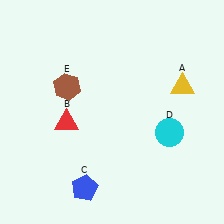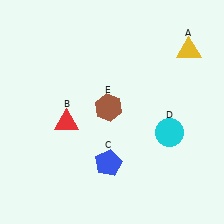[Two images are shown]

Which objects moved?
The objects that moved are: the yellow triangle (A), the blue pentagon (C), the brown hexagon (E).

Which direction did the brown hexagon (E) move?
The brown hexagon (E) moved right.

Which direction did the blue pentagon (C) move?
The blue pentagon (C) moved up.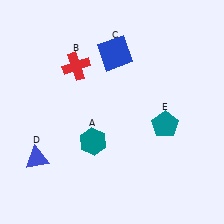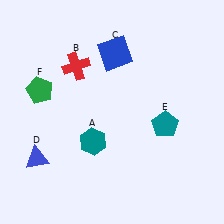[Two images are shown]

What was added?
A green pentagon (F) was added in Image 2.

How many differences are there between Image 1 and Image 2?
There is 1 difference between the two images.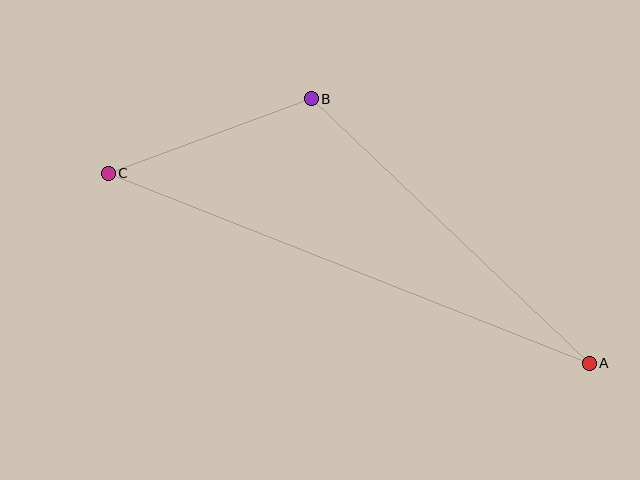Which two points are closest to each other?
Points B and C are closest to each other.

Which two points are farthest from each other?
Points A and C are farthest from each other.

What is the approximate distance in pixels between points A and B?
The distance between A and B is approximately 384 pixels.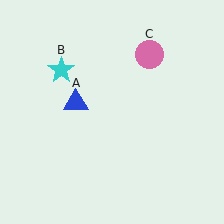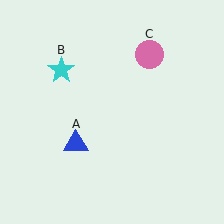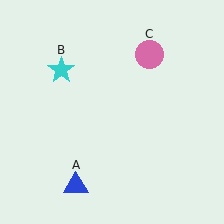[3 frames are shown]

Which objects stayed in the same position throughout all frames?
Cyan star (object B) and pink circle (object C) remained stationary.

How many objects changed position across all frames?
1 object changed position: blue triangle (object A).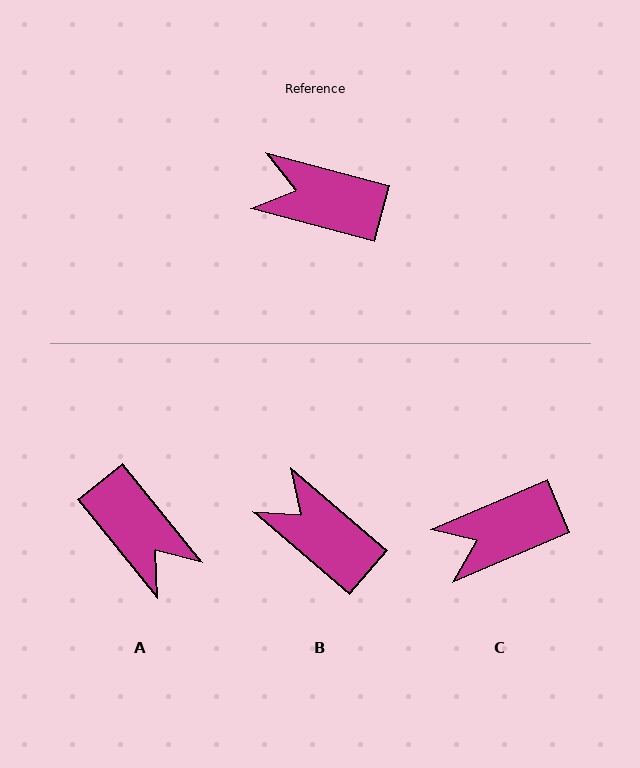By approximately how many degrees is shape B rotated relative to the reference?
Approximately 25 degrees clockwise.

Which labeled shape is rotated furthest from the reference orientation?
A, about 144 degrees away.